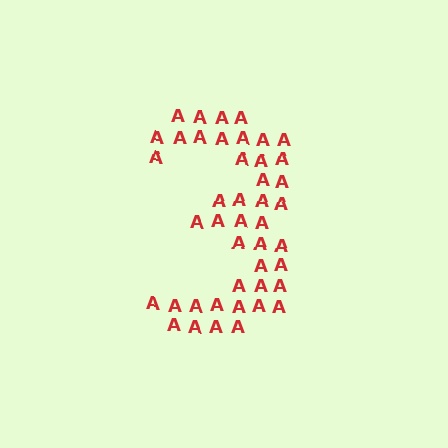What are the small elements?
The small elements are letter A's.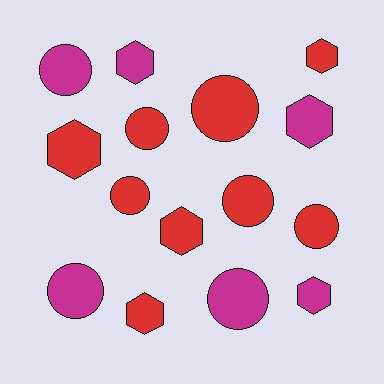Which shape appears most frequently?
Circle, with 8 objects.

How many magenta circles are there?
There are 3 magenta circles.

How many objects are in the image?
There are 15 objects.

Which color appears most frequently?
Red, with 9 objects.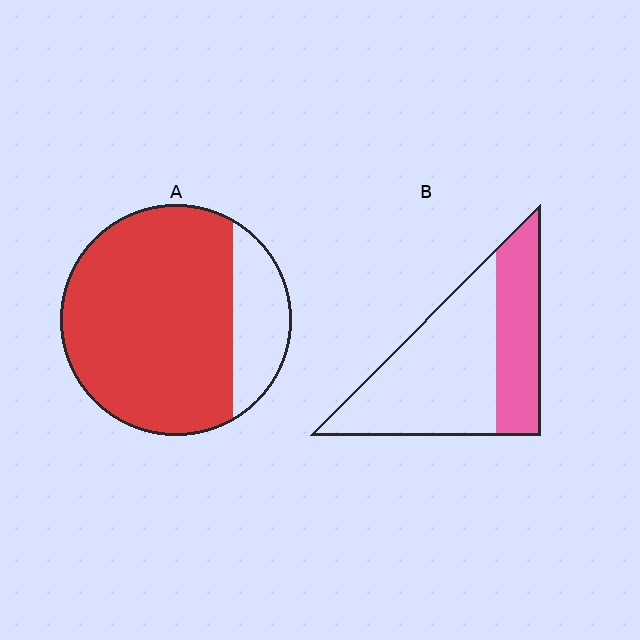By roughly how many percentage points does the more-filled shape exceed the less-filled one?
By roughly 45 percentage points (A over B).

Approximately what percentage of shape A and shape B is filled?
A is approximately 80% and B is approximately 35%.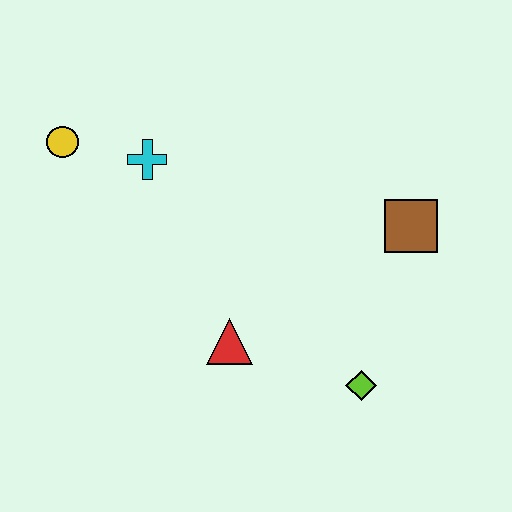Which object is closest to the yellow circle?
The cyan cross is closest to the yellow circle.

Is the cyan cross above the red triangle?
Yes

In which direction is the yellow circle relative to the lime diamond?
The yellow circle is to the left of the lime diamond.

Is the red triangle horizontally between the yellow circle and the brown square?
Yes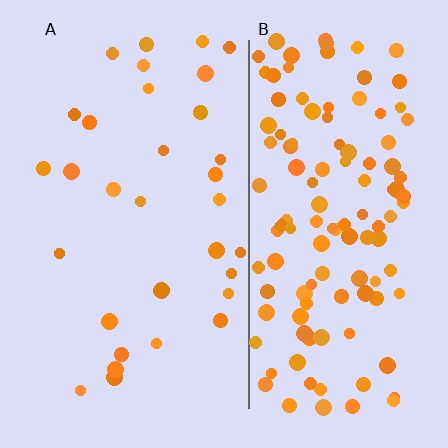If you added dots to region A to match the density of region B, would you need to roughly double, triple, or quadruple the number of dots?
Approximately quadruple.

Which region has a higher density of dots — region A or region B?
B (the right).